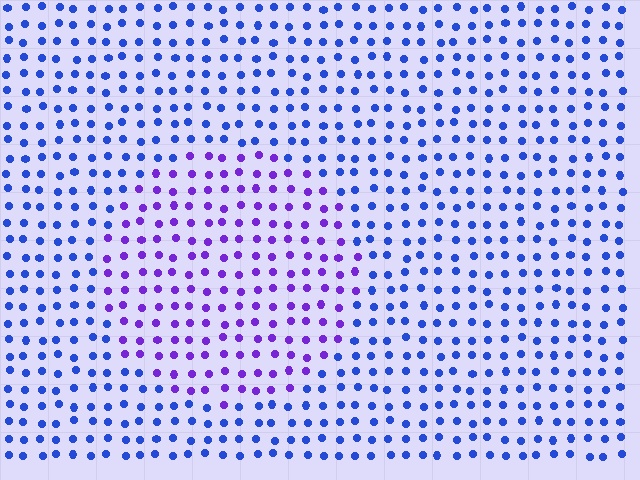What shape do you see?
I see a circle.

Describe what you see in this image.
The image is filled with small blue elements in a uniform arrangement. A circle-shaped region is visible where the elements are tinted to a slightly different hue, forming a subtle color boundary.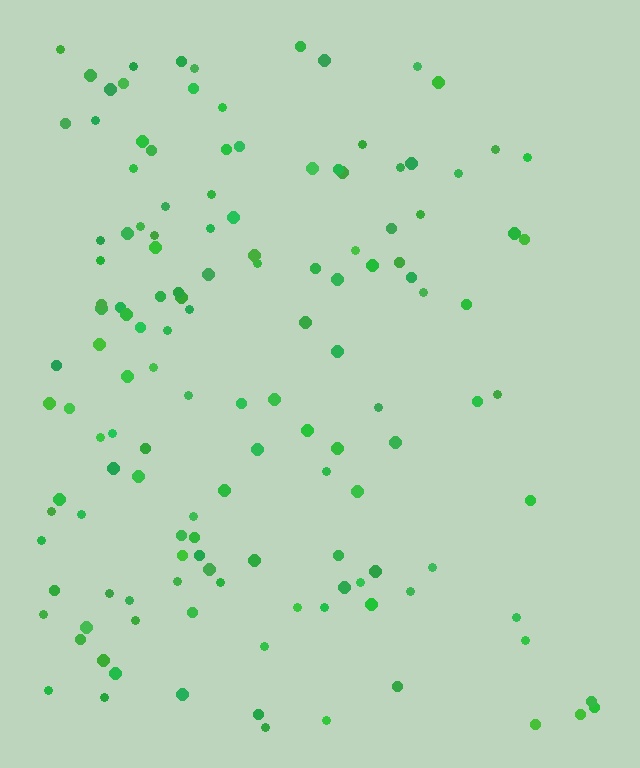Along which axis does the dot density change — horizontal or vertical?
Horizontal.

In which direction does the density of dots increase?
From right to left, with the left side densest.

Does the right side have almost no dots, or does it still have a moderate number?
Still a moderate number, just noticeably fewer than the left.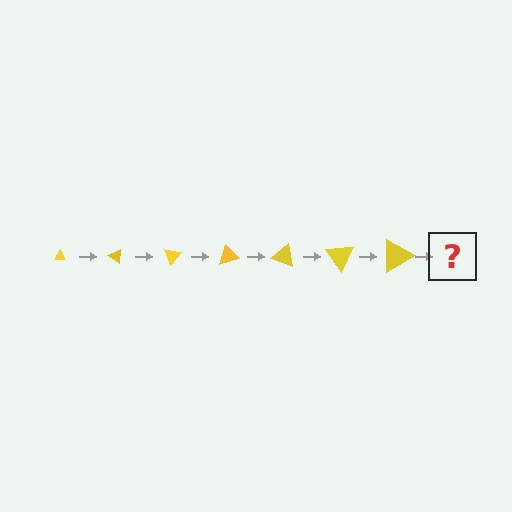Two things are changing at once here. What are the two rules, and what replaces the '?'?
The two rules are that the triangle grows larger each step and it rotates 35 degrees each step. The '?' should be a triangle, larger than the previous one and rotated 245 degrees from the start.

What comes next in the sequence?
The next element should be a triangle, larger than the previous one and rotated 245 degrees from the start.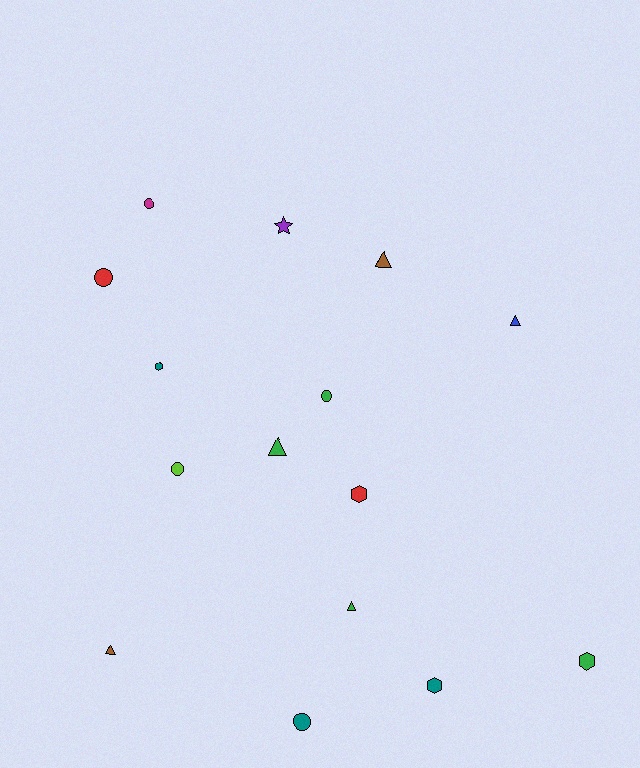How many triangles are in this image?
There are 5 triangles.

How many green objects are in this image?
There are 4 green objects.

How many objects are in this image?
There are 15 objects.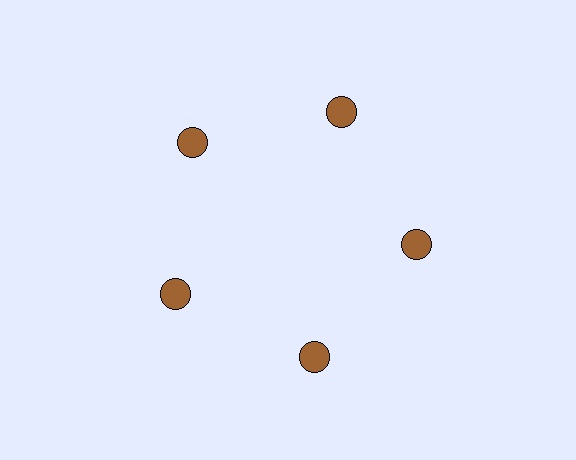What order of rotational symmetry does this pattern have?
This pattern has 5-fold rotational symmetry.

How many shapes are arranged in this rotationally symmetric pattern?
There are 5 shapes, arranged in 5 groups of 1.